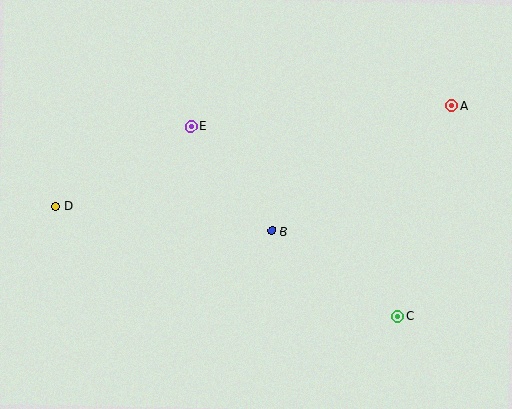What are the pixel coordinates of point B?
Point B is at (272, 231).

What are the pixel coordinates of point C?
Point C is at (397, 316).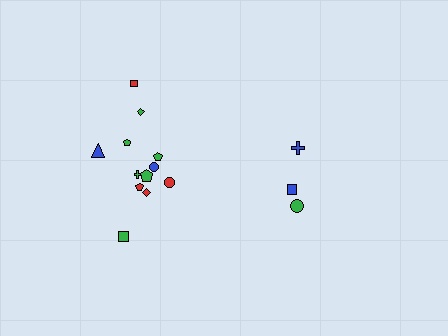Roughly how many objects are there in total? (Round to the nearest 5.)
Roughly 15 objects in total.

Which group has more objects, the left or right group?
The left group.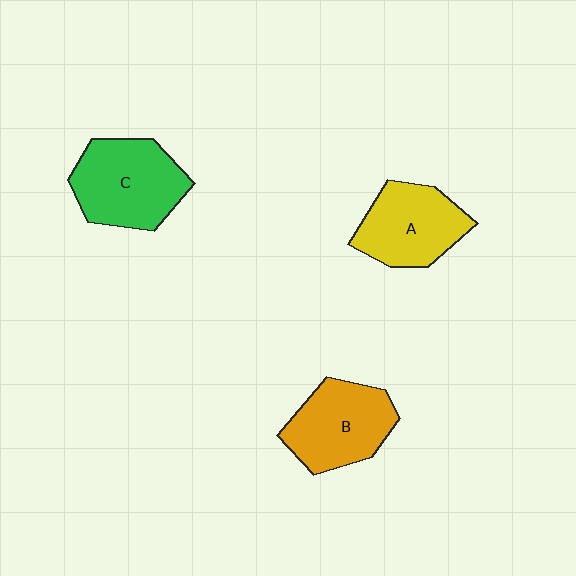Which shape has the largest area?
Shape C (green).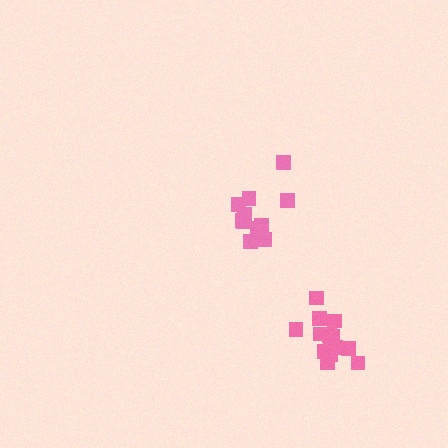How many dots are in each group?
Group 1: 14 dots, Group 2: 12 dots (26 total).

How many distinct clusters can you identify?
There are 2 distinct clusters.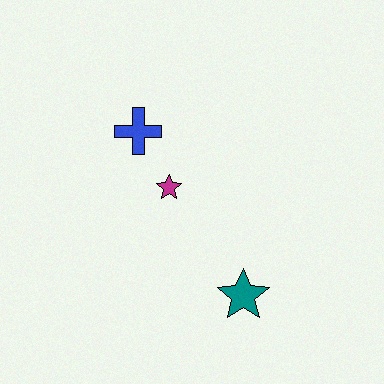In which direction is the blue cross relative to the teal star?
The blue cross is above the teal star.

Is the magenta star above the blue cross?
No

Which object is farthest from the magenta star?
The teal star is farthest from the magenta star.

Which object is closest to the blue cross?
The magenta star is closest to the blue cross.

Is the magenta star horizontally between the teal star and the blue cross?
Yes